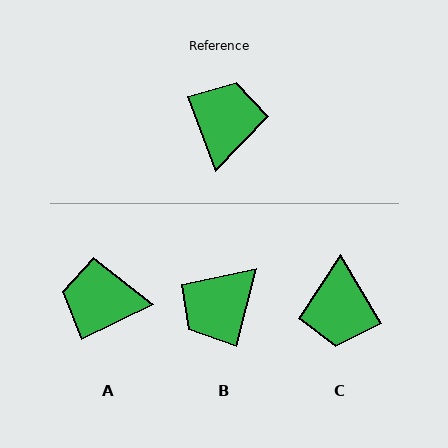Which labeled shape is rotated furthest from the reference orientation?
C, about 170 degrees away.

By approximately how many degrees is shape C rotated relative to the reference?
Approximately 170 degrees clockwise.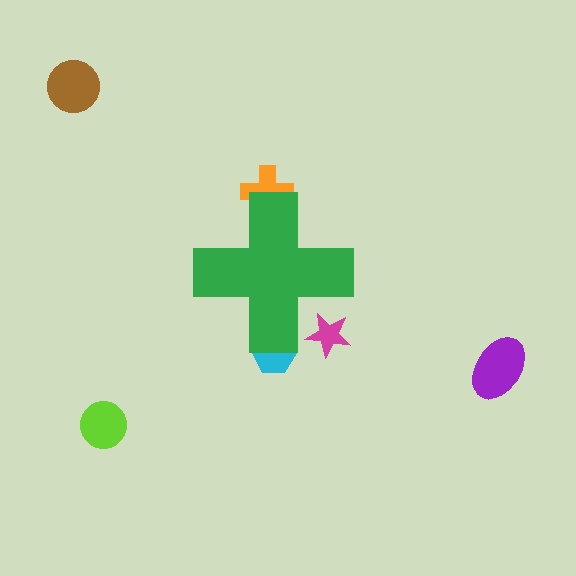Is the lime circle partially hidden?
No, the lime circle is fully visible.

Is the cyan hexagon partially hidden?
Yes, the cyan hexagon is partially hidden behind the green cross.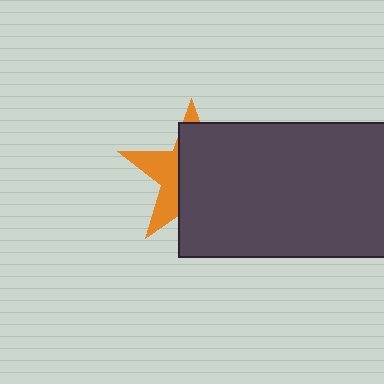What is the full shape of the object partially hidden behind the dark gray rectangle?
The partially hidden object is an orange star.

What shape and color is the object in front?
The object in front is a dark gray rectangle.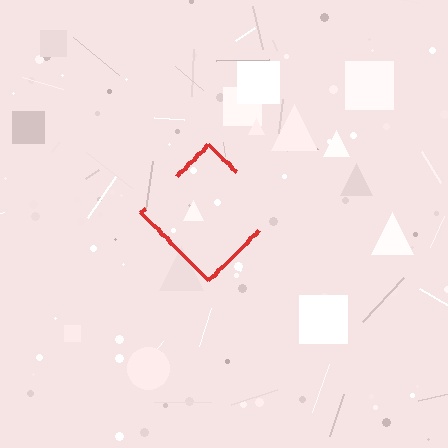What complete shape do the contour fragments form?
The contour fragments form a diamond.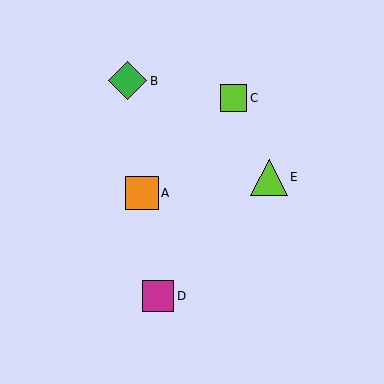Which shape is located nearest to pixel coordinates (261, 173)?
The lime triangle (labeled E) at (269, 177) is nearest to that location.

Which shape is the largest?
The green diamond (labeled B) is the largest.